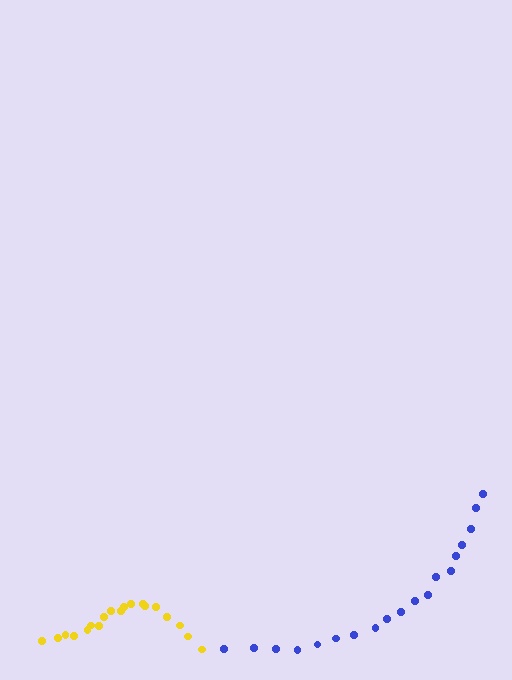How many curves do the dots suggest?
There are 2 distinct paths.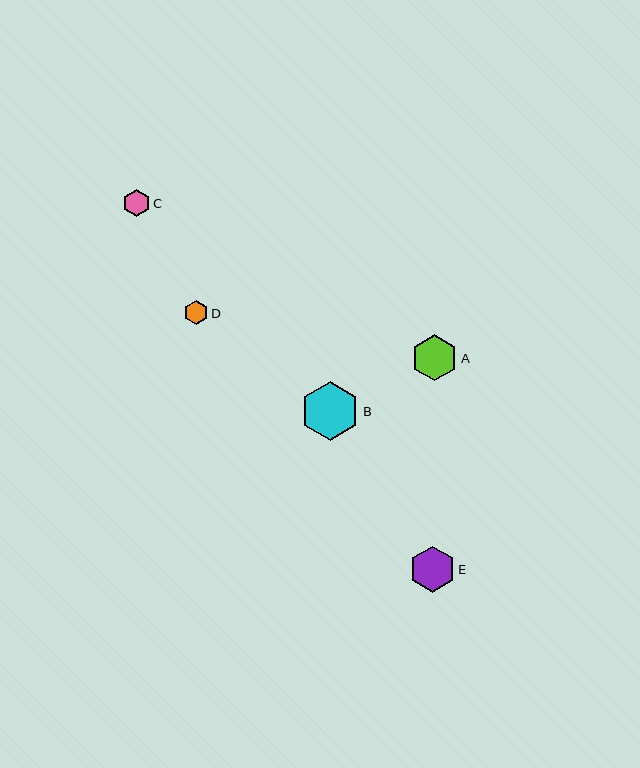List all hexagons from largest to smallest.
From largest to smallest: B, A, E, C, D.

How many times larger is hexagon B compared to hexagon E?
Hexagon B is approximately 1.3 times the size of hexagon E.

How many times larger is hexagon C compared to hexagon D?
Hexagon C is approximately 1.1 times the size of hexagon D.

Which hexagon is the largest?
Hexagon B is the largest with a size of approximately 59 pixels.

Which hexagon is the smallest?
Hexagon D is the smallest with a size of approximately 24 pixels.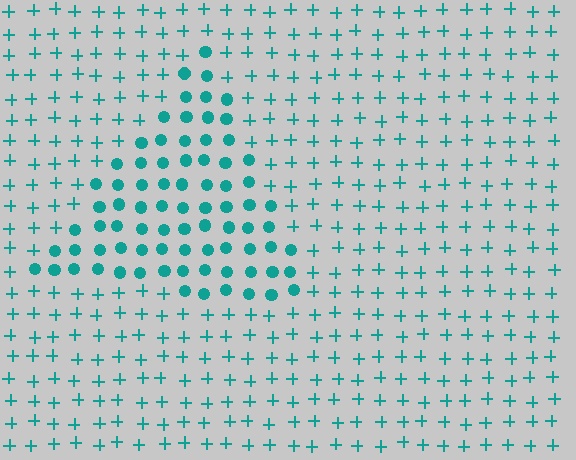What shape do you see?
I see a triangle.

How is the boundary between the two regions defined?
The boundary is defined by a change in element shape: circles inside vs. plus signs outside. All elements share the same color and spacing.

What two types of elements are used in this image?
The image uses circles inside the triangle region and plus signs outside it.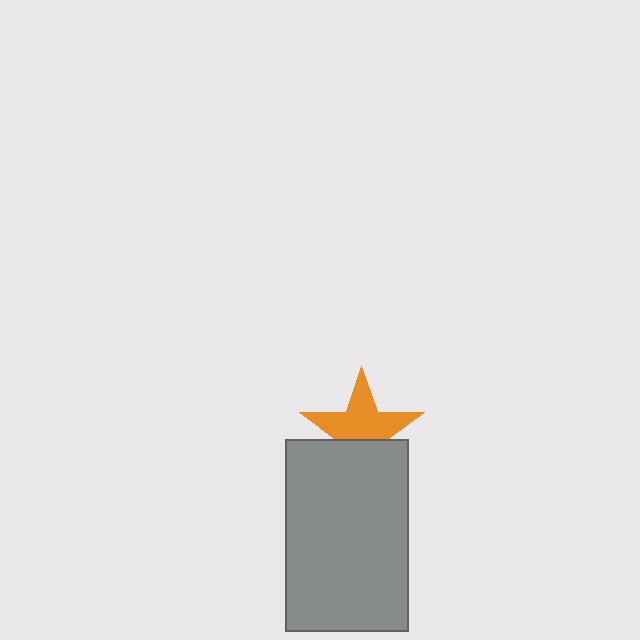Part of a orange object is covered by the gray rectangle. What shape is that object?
It is a star.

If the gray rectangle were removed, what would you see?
You would see the complete orange star.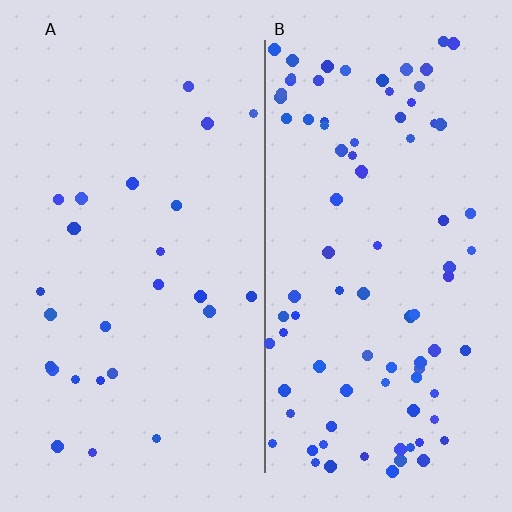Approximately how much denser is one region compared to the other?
Approximately 3.3× — region B over region A.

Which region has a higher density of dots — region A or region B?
B (the right).